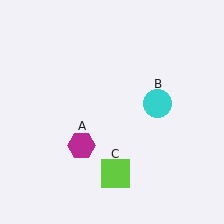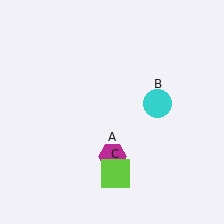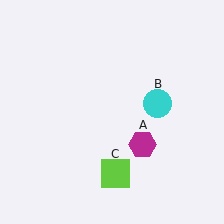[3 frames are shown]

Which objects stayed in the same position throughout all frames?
Cyan circle (object B) and lime square (object C) remained stationary.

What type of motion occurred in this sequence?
The magenta hexagon (object A) rotated counterclockwise around the center of the scene.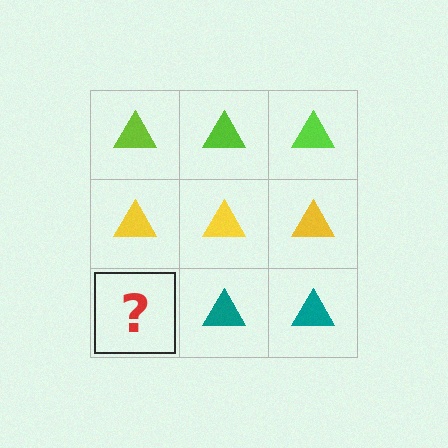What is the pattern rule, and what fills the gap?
The rule is that each row has a consistent color. The gap should be filled with a teal triangle.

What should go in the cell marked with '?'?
The missing cell should contain a teal triangle.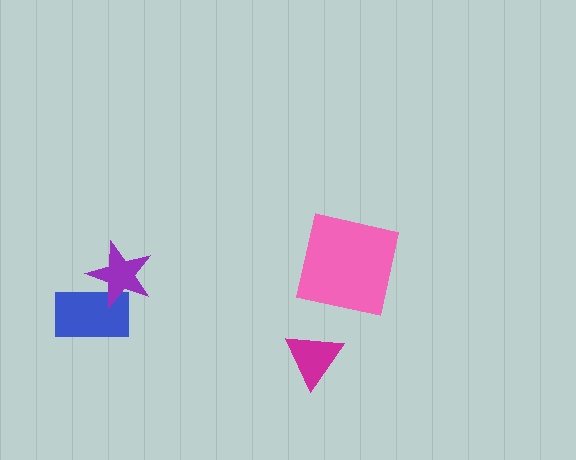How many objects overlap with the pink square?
0 objects overlap with the pink square.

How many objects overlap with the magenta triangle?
0 objects overlap with the magenta triangle.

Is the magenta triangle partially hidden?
No, no other shape covers it.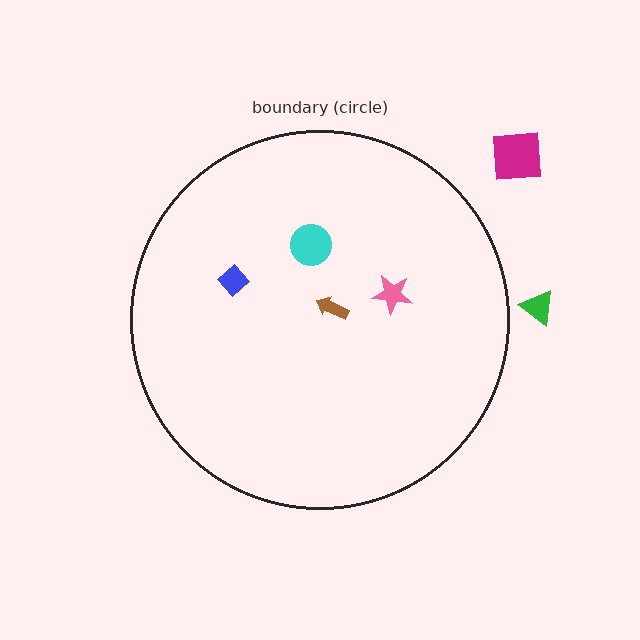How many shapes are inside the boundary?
4 inside, 2 outside.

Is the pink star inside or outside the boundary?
Inside.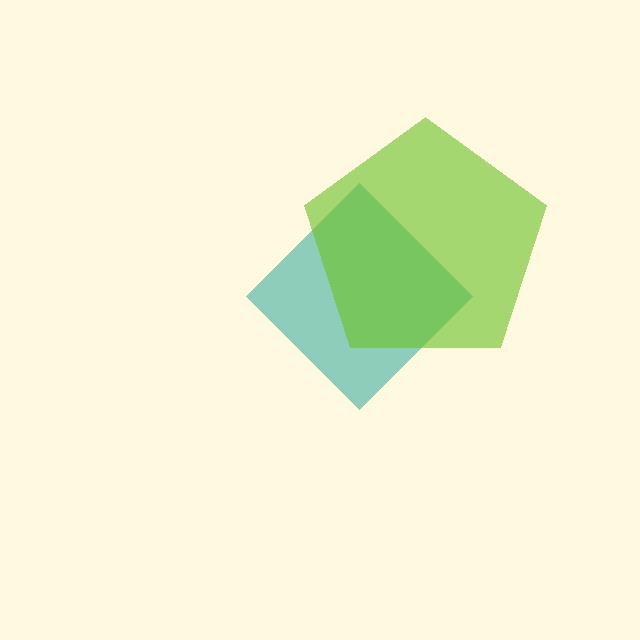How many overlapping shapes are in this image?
There are 2 overlapping shapes in the image.